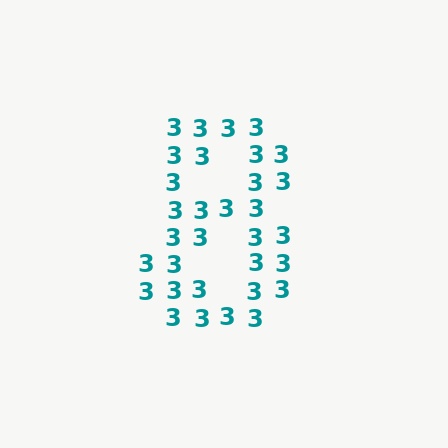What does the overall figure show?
The overall figure shows the digit 8.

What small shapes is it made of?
It is made of small digit 3's.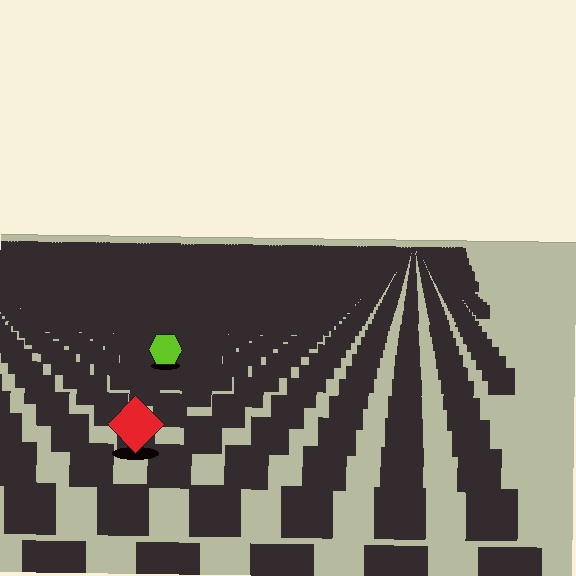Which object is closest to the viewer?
The red diamond is closest. The texture marks near it are larger and more spread out.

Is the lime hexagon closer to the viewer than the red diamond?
No. The red diamond is closer — you can tell from the texture gradient: the ground texture is coarser near it.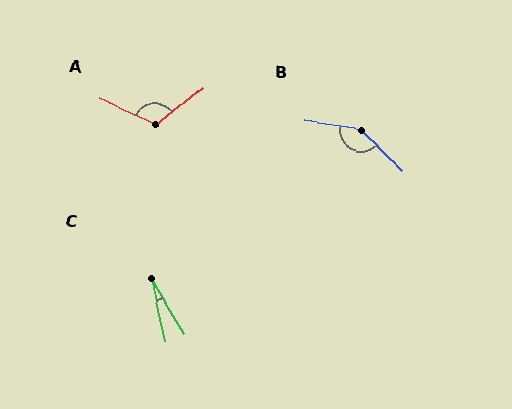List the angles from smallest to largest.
C (19°), A (117°), B (144°).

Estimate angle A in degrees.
Approximately 117 degrees.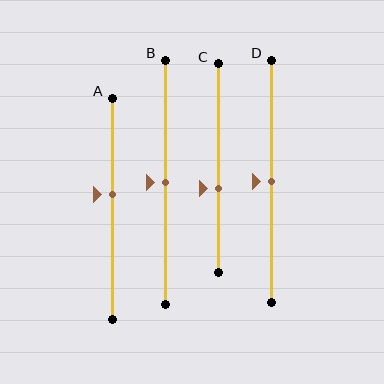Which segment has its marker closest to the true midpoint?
Segment B has its marker closest to the true midpoint.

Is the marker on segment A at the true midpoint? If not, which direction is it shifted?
No, the marker on segment A is shifted upward by about 7% of the segment length.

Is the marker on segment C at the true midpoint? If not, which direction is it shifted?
No, the marker on segment C is shifted downward by about 10% of the segment length.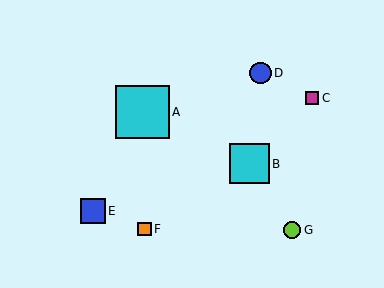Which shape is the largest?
The cyan square (labeled A) is the largest.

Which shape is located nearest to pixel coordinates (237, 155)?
The cyan square (labeled B) at (249, 164) is nearest to that location.